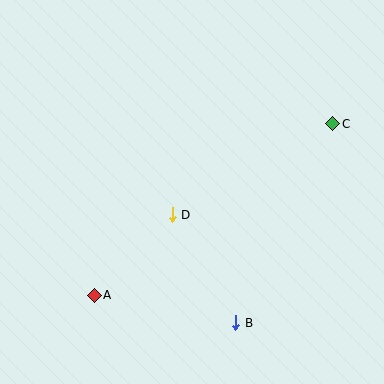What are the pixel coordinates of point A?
Point A is at (94, 295).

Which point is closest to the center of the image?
Point D at (172, 215) is closest to the center.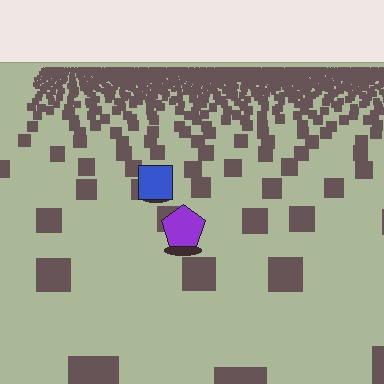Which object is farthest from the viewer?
The blue square is farthest from the viewer. It appears smaller and the ground texture around it is denser.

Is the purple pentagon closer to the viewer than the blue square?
Yes. The purple pentagon is closer — you can tell from the texture gradient: the ground texture is coarser near it.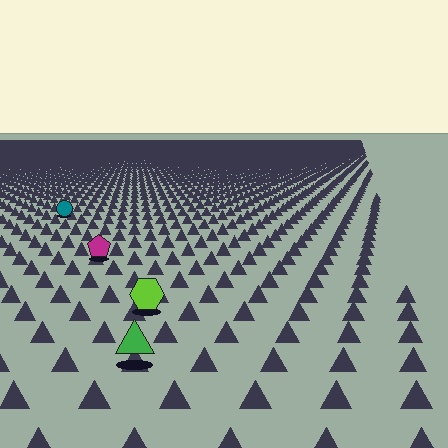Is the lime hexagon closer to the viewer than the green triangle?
No. The green triangle is closer — you can tell from the texture gradient: the ground texture is coarser near it.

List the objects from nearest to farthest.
From nearest to farthest: the green triangle, the lime hexagon, the magenta pentagon, the teal circle.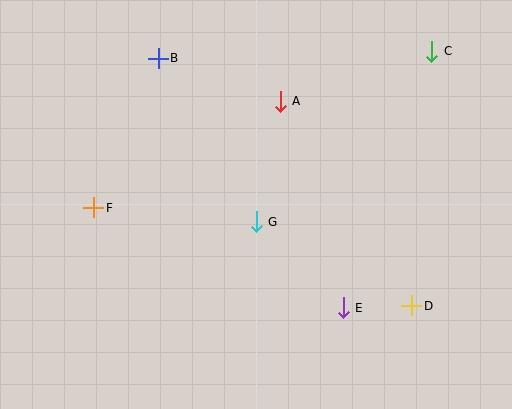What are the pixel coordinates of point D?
Point D is at (412, 306).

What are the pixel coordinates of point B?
Point B is at (158, 58).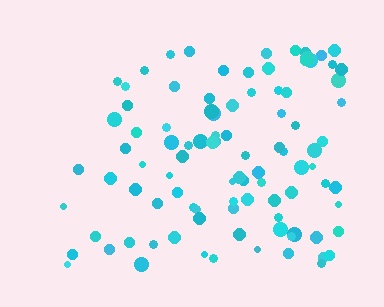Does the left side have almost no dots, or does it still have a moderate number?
Still a moderate number, just noticeably fewer than the right.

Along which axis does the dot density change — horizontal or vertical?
Horizontal.